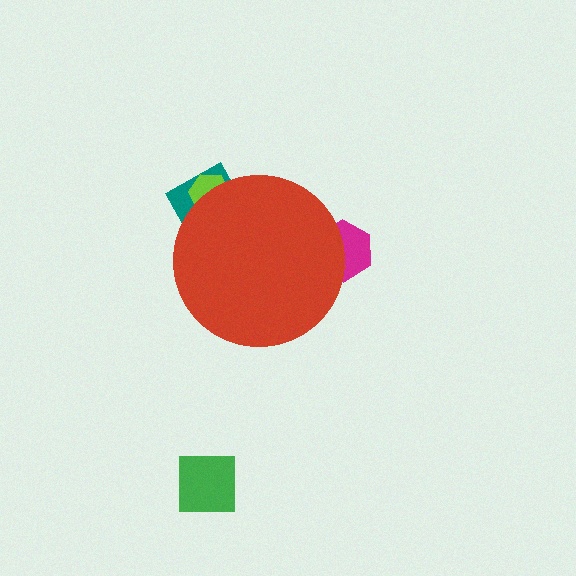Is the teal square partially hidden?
Yes, the teal square is partially hidden behind the red circle.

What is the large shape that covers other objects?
A red circle.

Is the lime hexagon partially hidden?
Yes, the lime hexagon is partially hidden behind the red circle.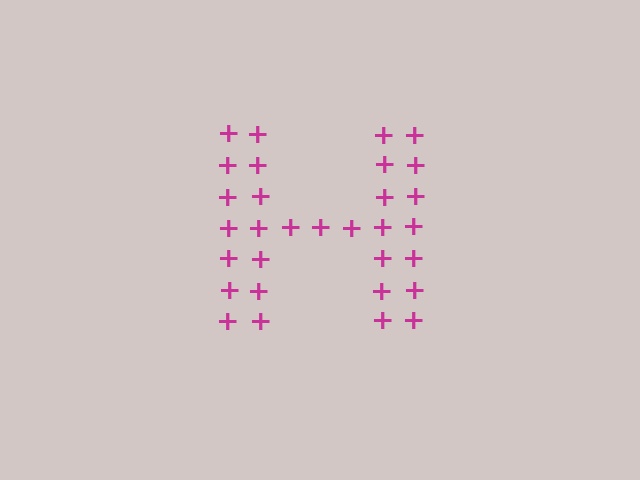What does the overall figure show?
The overall figure shows the letter H.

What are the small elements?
The small elements are plus signs.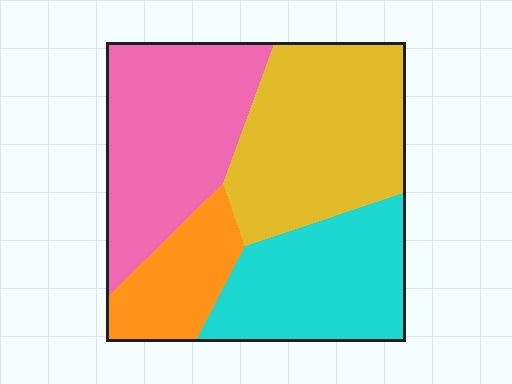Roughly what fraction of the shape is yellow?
Yellow covers about 30% of the shape.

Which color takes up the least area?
Orange, at roughly 15%.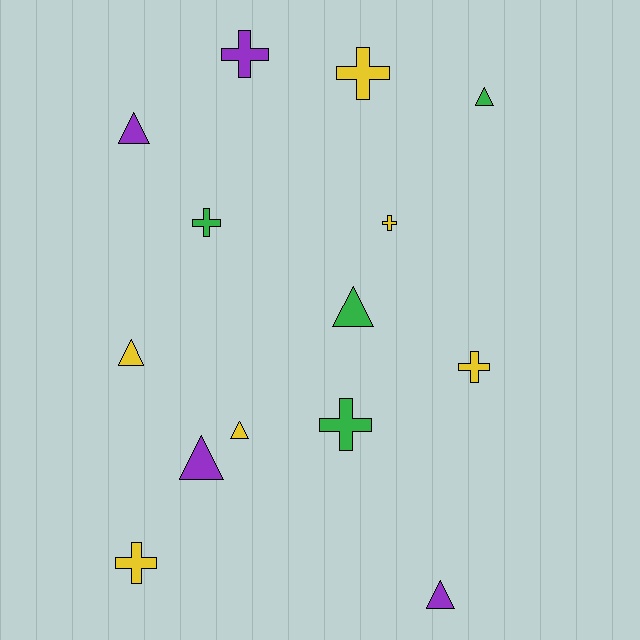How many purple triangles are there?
There are 3 purple triangles.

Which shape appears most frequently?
Cross, with 7 objects.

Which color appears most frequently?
Yellow, with 6 objects.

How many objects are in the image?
There are 14 objects.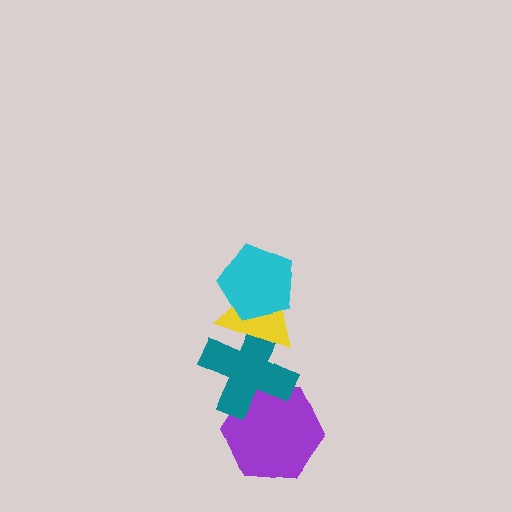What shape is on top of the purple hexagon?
The teal cross is on top of the purple hexagon.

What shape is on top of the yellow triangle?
The cyan pentagon is on top of the yellow triangle.